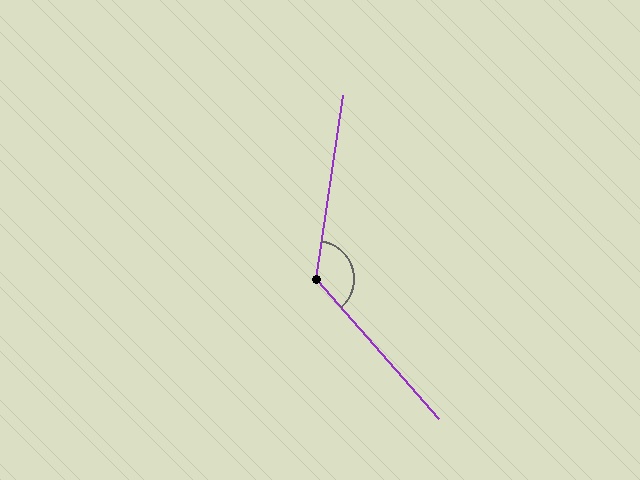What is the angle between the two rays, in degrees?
Approximately 131 degrees.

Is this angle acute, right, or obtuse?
It is obtuse.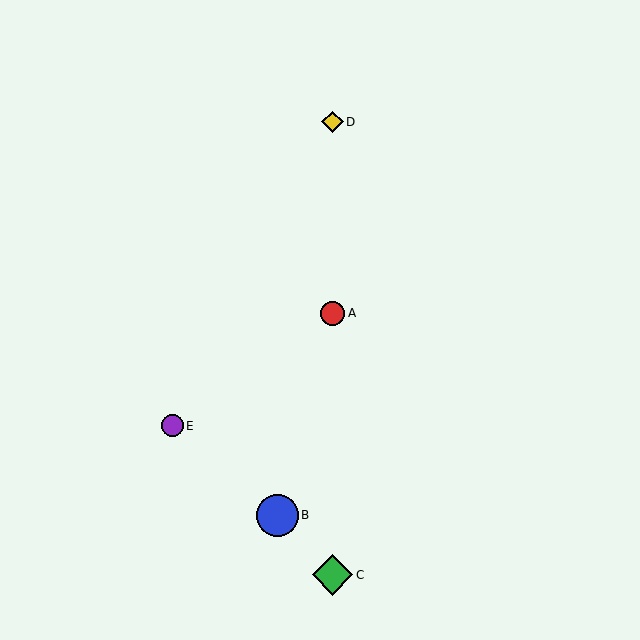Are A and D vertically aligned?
Yes, both are at x≈333.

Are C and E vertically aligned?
No, C is at x≈333 and E is at x≈172.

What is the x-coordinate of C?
Object C is at x≈333.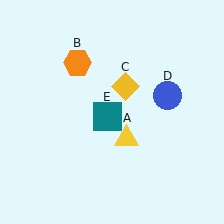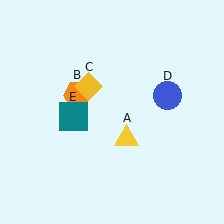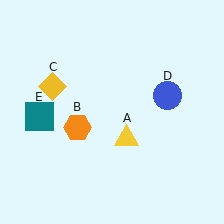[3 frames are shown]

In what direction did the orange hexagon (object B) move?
The orange hexagon (object B) moved down.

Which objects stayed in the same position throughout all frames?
Yellow triangle (object A) and blue circle (object D) remained stationary.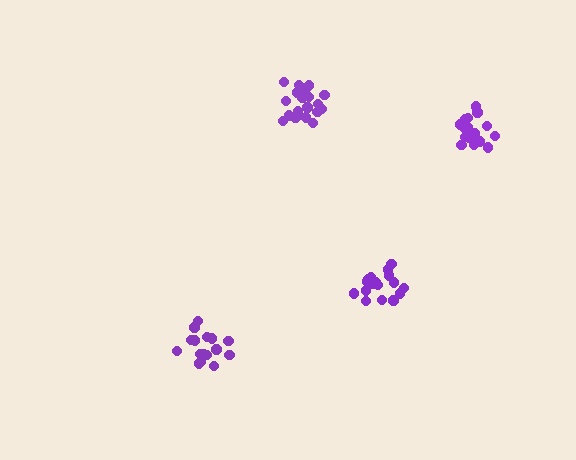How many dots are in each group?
Group 1: 16 dots, Group 2: 17 dots, Group 3: 18 dots, Group 4: 21 dots (72 total).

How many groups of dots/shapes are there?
There are 4 groups.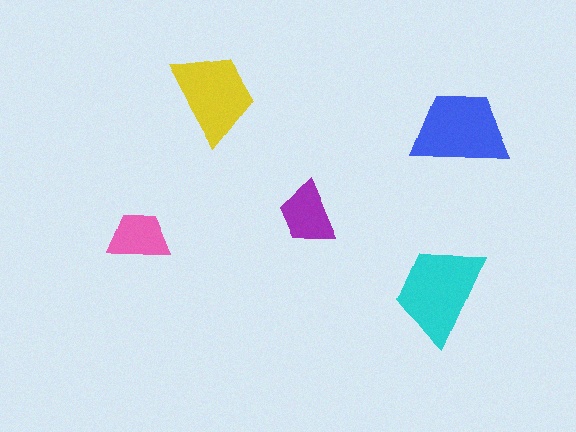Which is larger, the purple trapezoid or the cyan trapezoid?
The cyan one.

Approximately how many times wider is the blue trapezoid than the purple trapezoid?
About 1.5 times wider.